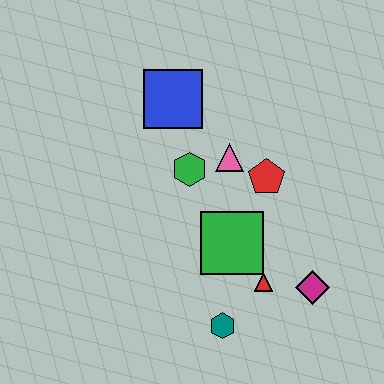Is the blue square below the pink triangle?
No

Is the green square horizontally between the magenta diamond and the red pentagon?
No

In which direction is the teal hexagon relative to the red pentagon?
The teal hexagon is below the red pentagon.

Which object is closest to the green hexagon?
The pink triangle is closest to the green hexagon.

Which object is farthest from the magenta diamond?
The blue square is farthest from the magenta diamond.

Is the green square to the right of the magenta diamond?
No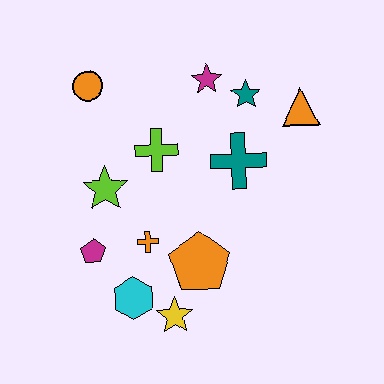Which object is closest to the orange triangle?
The teal star is closest to the orange triangle.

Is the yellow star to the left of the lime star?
No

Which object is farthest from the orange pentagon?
The orange circle is farthest from the orange pentagon.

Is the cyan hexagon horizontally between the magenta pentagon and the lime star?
No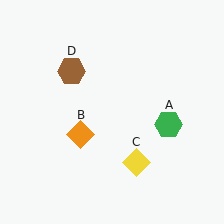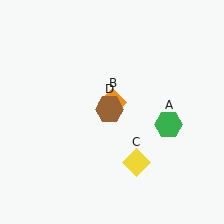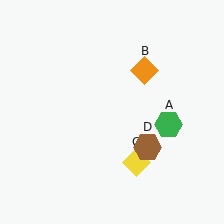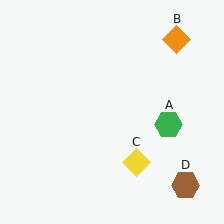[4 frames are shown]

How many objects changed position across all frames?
2 objects changed position: orange diamond (object B), brown hexagon (object D).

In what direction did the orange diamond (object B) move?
The orange diamond (object B) moved up and to the right.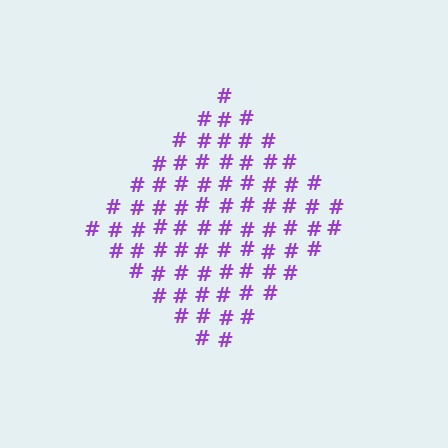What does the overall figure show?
The overall figure shows a diamond.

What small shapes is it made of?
It is made of small hash symbols.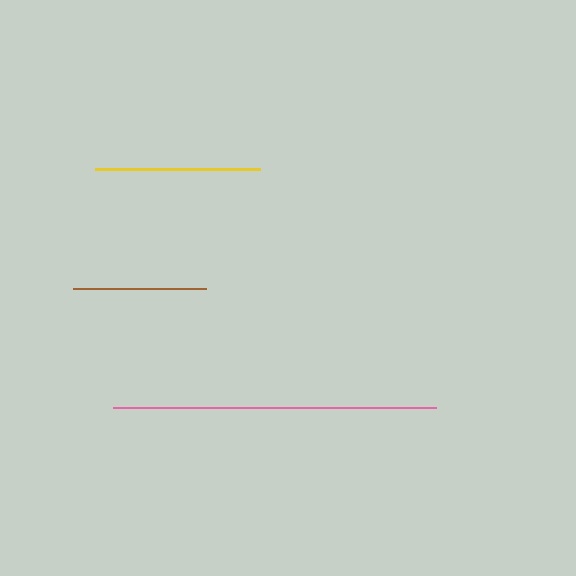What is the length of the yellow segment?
The yellow segment is approximately 165 pixels long.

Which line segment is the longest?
The pink line is the longest at approximately 323 pixels.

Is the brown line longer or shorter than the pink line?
The pink line is longer than the brown line.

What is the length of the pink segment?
The pink segment is approximately 323 pixels long.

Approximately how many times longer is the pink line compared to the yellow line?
The pink line is approximately 2.0 times the length of the yellow line.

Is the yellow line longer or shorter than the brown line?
The yellow line is longer than the brown line.